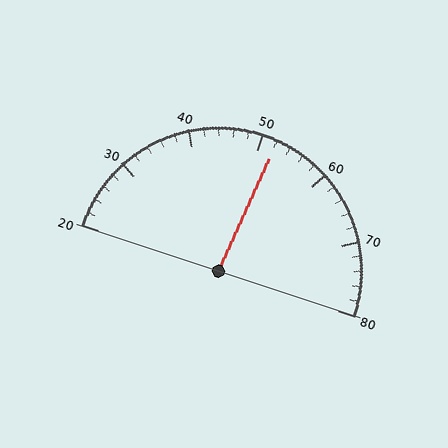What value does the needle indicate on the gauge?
The needle indicates approximately 52.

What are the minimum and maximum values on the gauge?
The gauge ranges from 20 to 80.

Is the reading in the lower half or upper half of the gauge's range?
The reading is in the upper half of the range (20 to 80).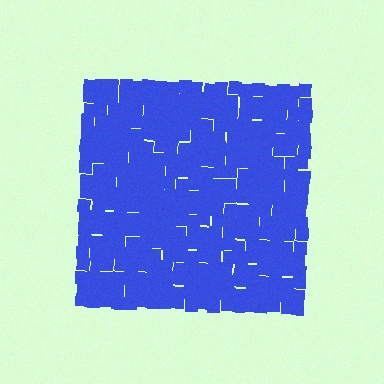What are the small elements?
The small elements are squares.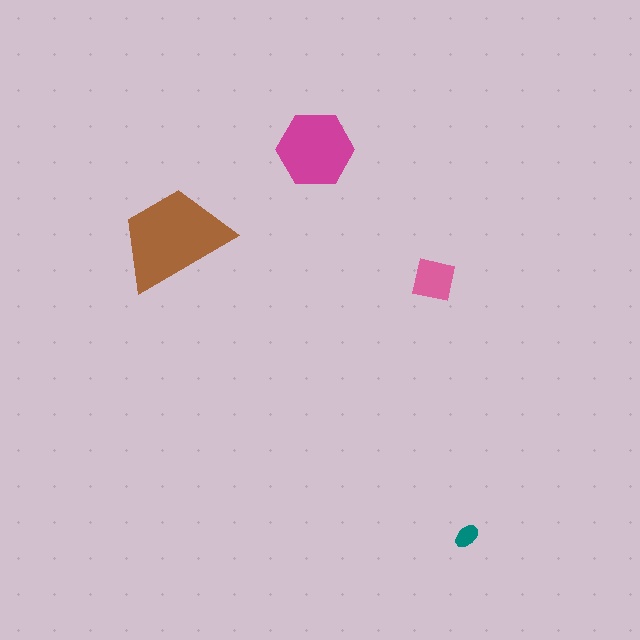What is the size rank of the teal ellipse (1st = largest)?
4th.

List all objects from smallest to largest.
The teal ellipse, the pink square, the magenta hexagon, the brown trapezoid.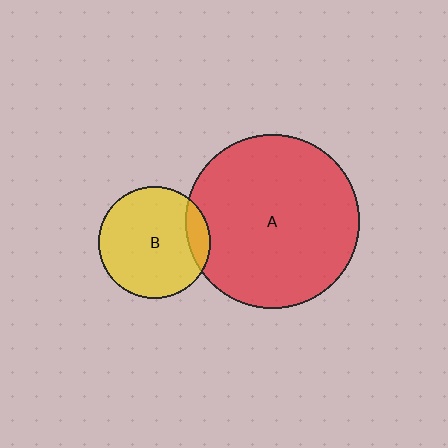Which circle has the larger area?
Circle A (red).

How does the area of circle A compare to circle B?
Approximately 2.4 times.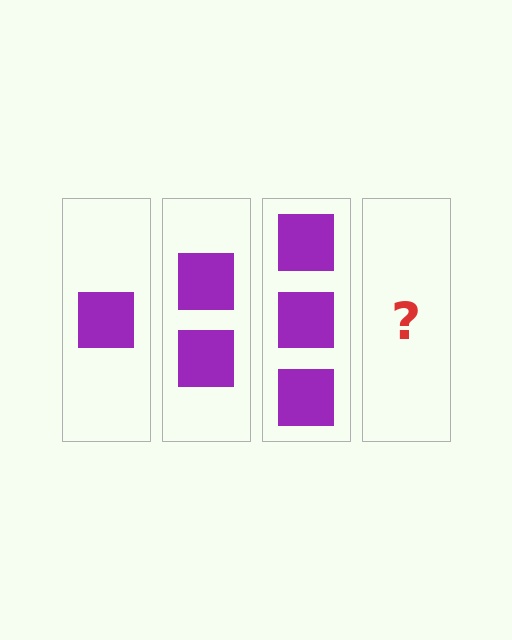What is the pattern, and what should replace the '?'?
The pattern is that each step adds one more square. The '?' should be 4 squares.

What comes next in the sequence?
The next element should be 4 squares.